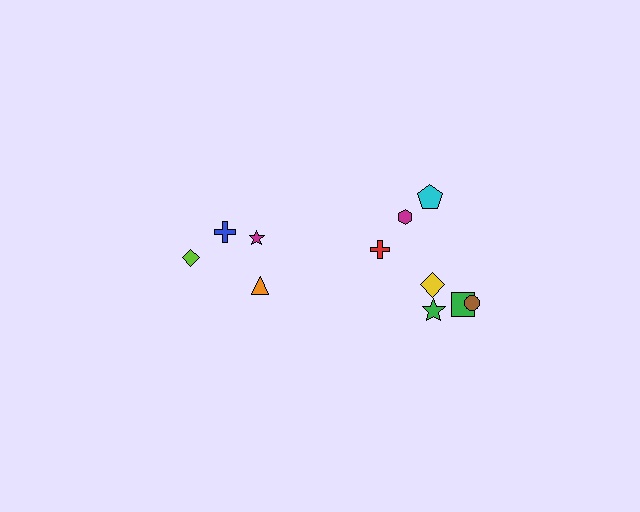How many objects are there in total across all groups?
There are 11 objects.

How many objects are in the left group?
There are 4 objects.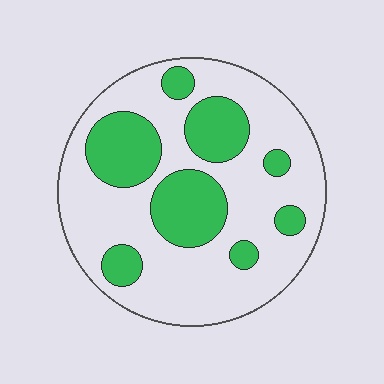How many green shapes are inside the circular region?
8.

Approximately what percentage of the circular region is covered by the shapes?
Approximately 30%.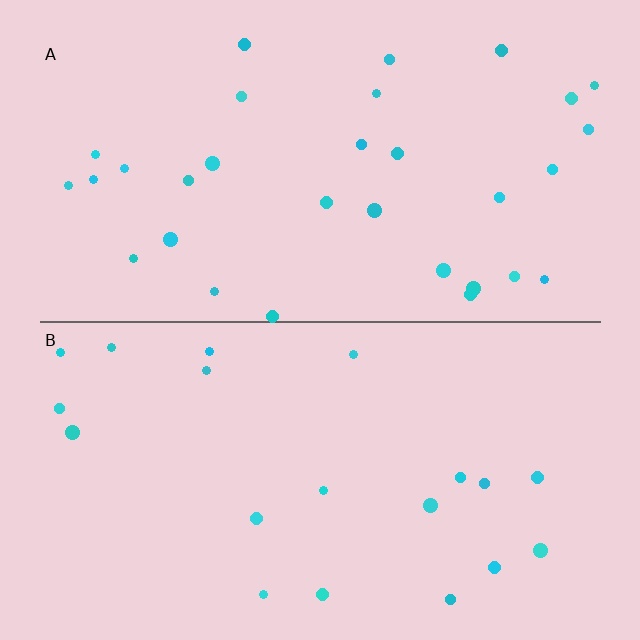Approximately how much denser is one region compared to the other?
Approximately 1.6× — region A over region B.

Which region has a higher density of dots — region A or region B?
A (the top).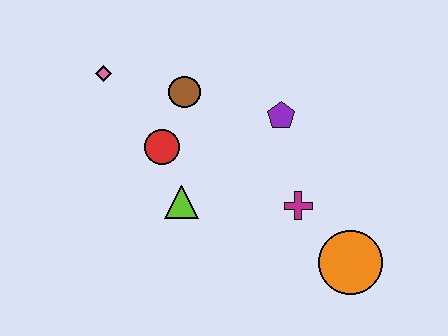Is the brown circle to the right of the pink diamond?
Yes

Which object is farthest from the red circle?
The orange circle is farthest from the red circle.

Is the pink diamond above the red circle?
Yes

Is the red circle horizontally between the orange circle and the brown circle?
No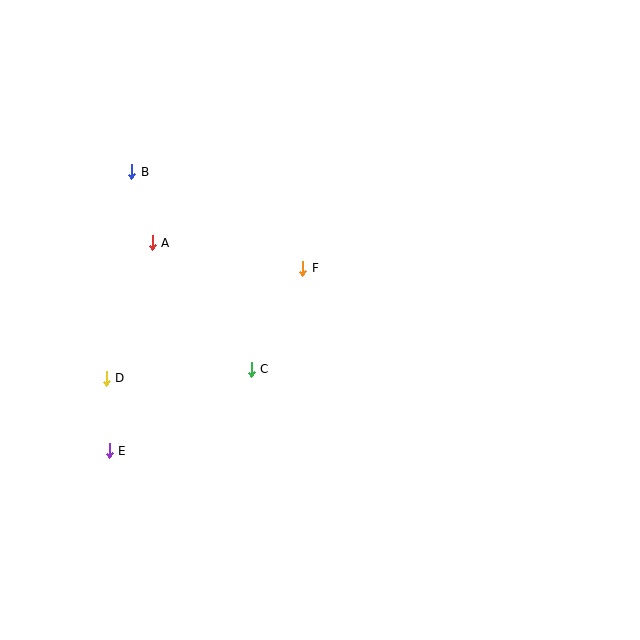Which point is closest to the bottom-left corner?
Point E is closest to the bottom-left corner.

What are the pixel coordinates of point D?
Point D is at (106, 378).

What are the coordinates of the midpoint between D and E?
The midpoint between D and E is at (108, 415).